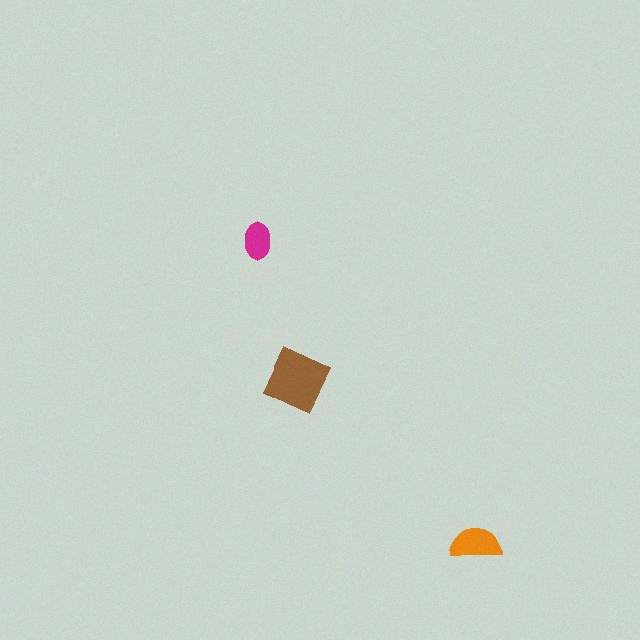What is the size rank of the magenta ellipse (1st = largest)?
3rd.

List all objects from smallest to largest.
The magenta ellipse, the orange semicircle, the brown diamond.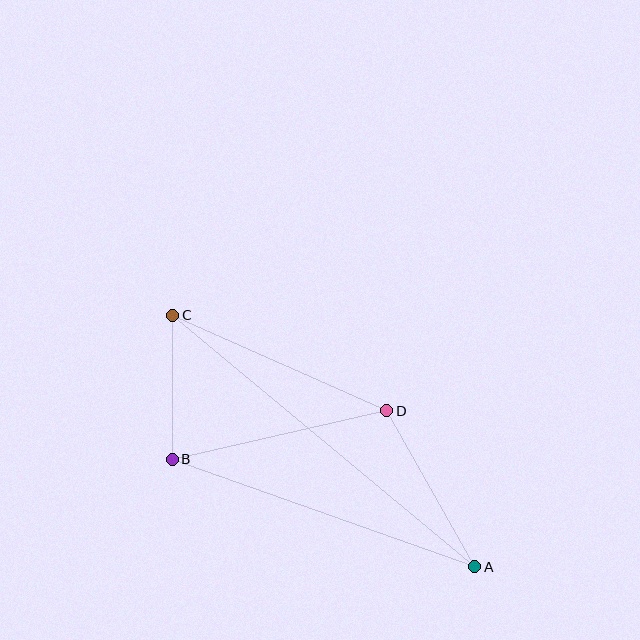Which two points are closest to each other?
Points B and C are closest to each other.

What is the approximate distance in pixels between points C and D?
The distance between C and D is approximately 234 pixels.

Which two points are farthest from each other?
Points A and C are farthest from each other.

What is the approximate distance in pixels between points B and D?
The distance between B and D is approximately 220 pixels.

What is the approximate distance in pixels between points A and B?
The distance between A and B is approximately 321 pixels.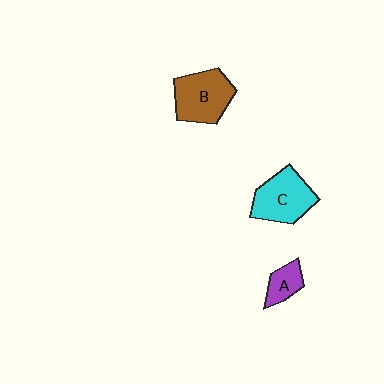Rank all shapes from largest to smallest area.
From largest to smallest: B (brown), C (cyan), A (purple).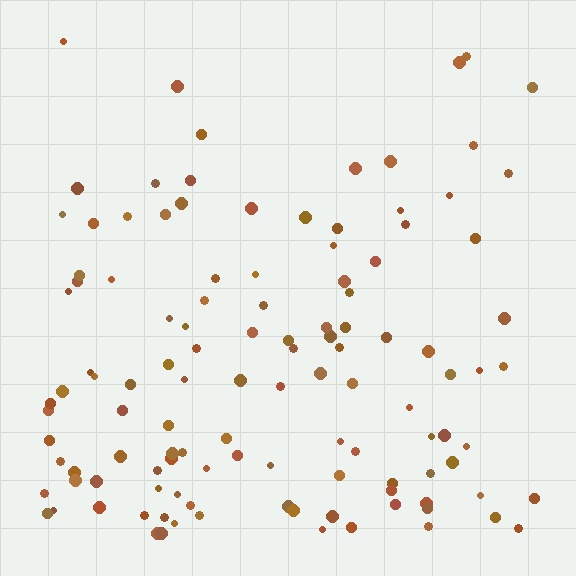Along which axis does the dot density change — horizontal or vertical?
Vertical.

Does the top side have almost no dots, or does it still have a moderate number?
Still a moderate number, just noticeably fewer than the bottom.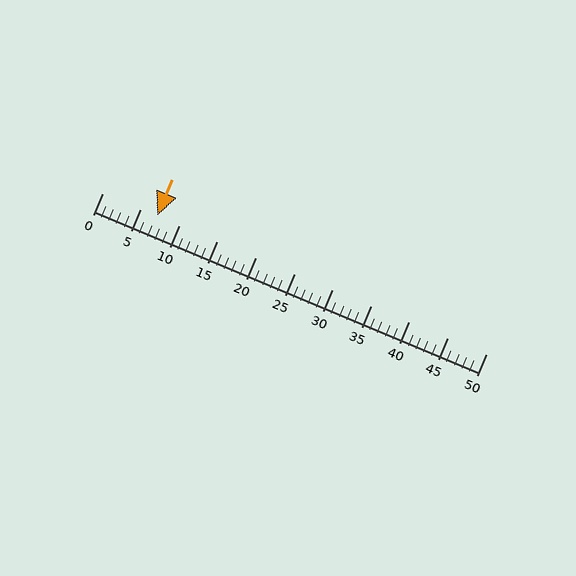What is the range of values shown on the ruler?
The ruler shows values from 0 to 50.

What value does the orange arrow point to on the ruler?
The orange arrow points to approximately 7.